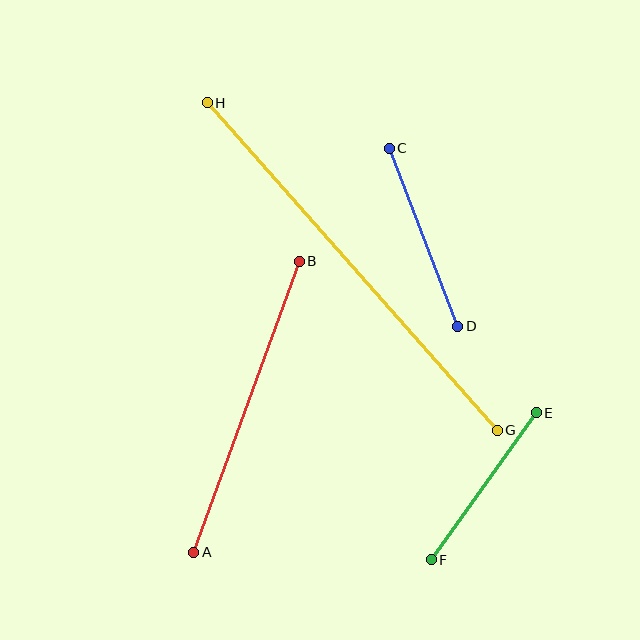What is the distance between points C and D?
The distance is approximately 191 pixels.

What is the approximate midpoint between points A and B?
The midpoint is at approximately (247, 407) pixels.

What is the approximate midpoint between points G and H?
The midpoint is at approximately (352, 266) pixels.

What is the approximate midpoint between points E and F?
The midpoint is at approximately (484, 486) pixels.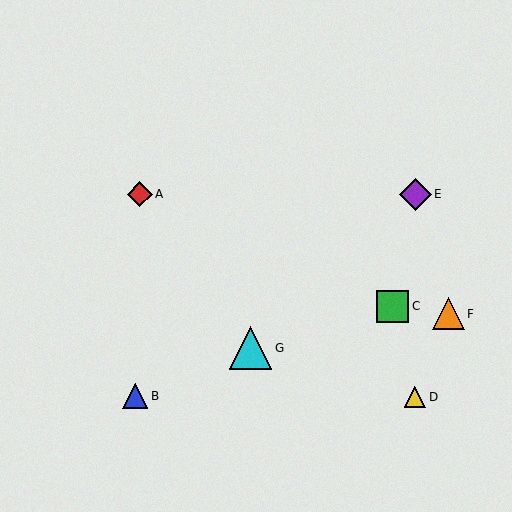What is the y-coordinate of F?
Object F is at y≈314.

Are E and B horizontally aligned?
No, E is at y≈195 and B is at y≈396.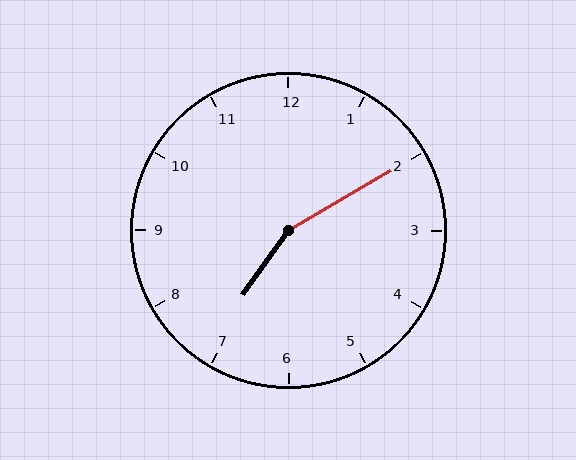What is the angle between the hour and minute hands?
Approximately 155 degrees.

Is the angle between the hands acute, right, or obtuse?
It is obtuse.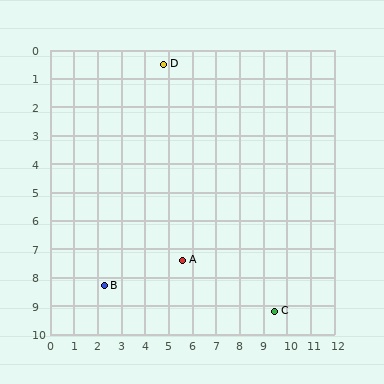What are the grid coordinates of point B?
Point B is at approximately (2.3, 8.3).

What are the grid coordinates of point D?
Point D is at approximately (4.8, 0.5).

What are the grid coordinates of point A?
Point A is at approximately (5.6, 7.4).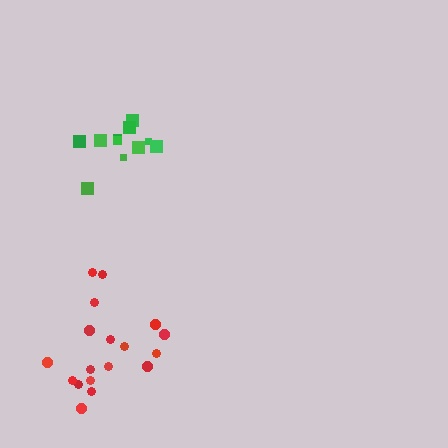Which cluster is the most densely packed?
Red.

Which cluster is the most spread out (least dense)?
Green.